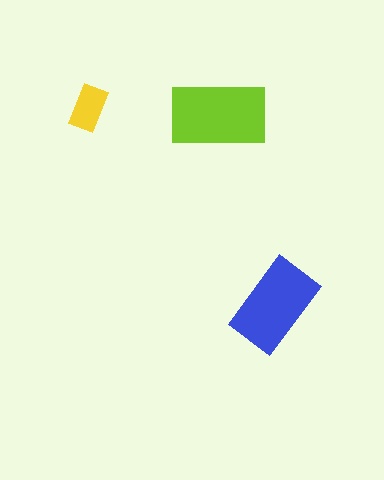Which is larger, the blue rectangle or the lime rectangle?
The lime one.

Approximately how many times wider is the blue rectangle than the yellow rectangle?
About 2 times wider.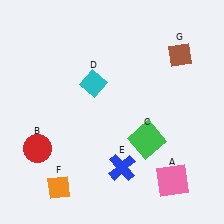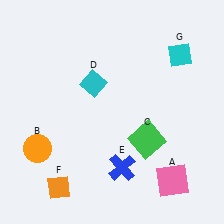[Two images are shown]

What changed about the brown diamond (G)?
In Image 1, G is brown. In Image 2, it changed to cyan.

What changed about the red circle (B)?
In Image 1, B is red. In Image 2, it changed to orange.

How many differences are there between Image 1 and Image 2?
There are 2 differences between the two images.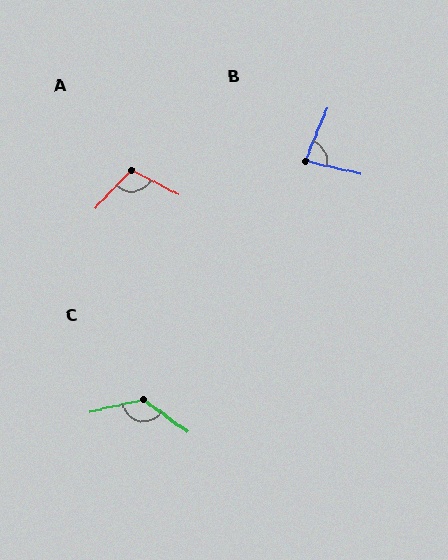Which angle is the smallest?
B, at approximately 80 degrees.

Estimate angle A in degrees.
Approximately 107 degrees.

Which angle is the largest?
C, at approximately 131 degrees.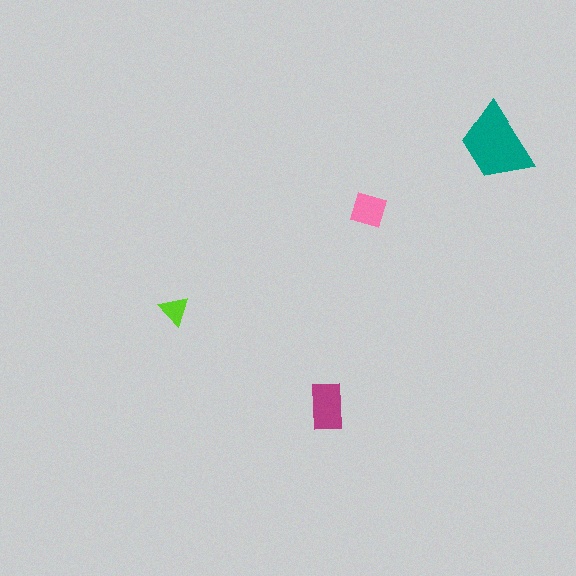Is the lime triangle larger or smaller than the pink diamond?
Smaller.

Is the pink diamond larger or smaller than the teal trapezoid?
Smaller.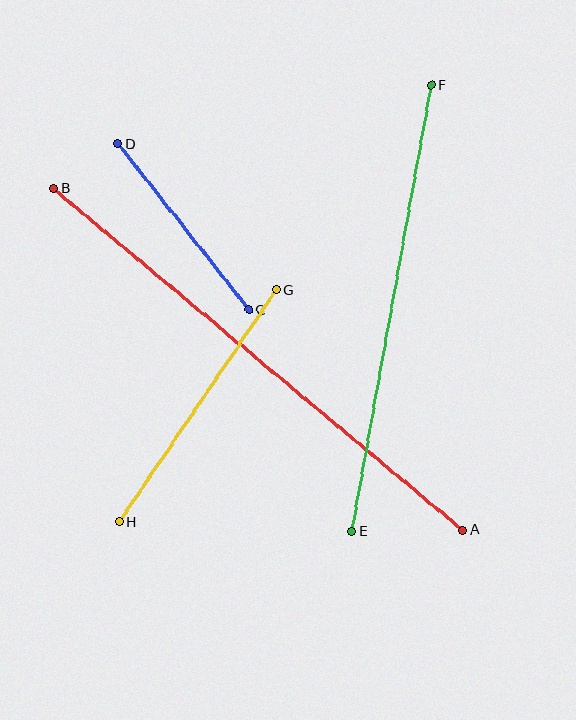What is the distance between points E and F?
The distance is approximately 453 pixels.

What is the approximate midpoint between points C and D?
The midpoint is at approximately (183, 227) pixels.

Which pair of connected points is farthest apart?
Points A and B are farthest apart.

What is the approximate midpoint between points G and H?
The midpoint is at approximately (198, 406) pixels.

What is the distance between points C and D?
The distance is approximately 211 pixels.